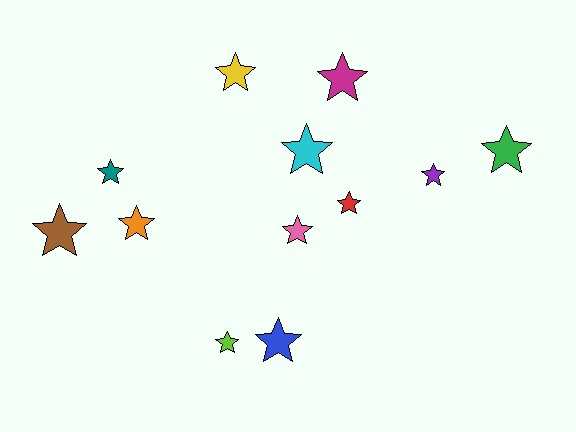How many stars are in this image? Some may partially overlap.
There are 12 stars.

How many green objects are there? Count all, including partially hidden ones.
There is 1 green object.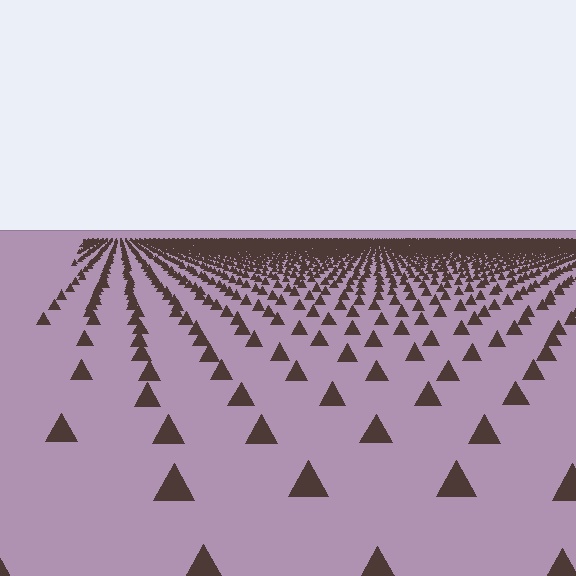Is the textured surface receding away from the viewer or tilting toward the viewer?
The surface is receding away from the viewer. Texture elements get smaller and denser toward the top.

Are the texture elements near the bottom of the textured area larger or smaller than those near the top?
Larger. Near the bottom, elements are closer to the viewer and appear at a bigger on-screen size.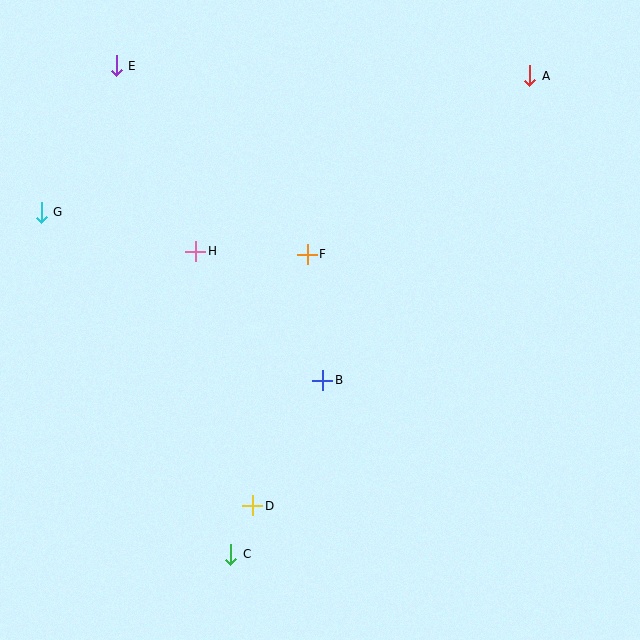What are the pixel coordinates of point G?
Point G is at (41, 212).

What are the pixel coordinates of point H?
Point H is at (196, 251).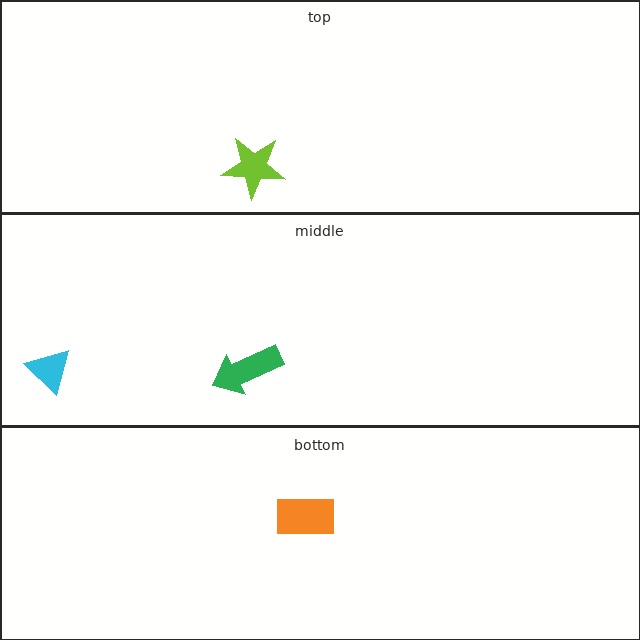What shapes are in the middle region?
The cyan triangle, the green arrow.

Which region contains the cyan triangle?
The middle region.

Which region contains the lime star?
The top region.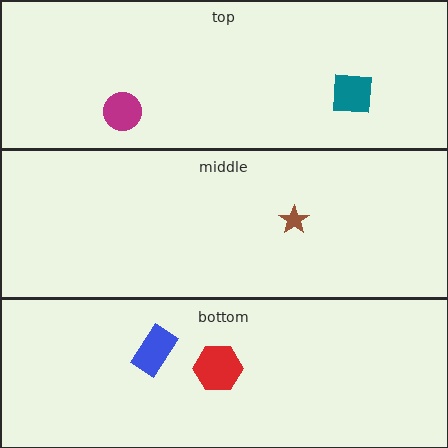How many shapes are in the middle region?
1.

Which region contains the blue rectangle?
The bottom region.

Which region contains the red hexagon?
The bottom region.